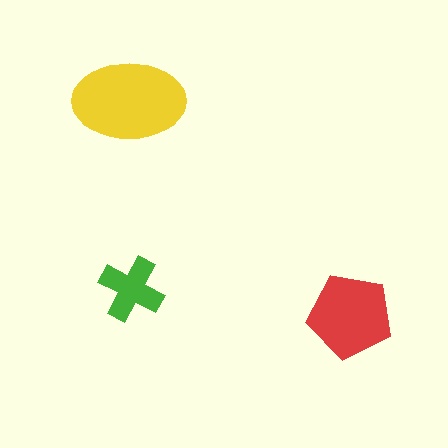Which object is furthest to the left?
The yellow ellipse is leftmost.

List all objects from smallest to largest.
The green cross, the red pentagon, the yellow ellipse.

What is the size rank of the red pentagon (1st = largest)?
2nd.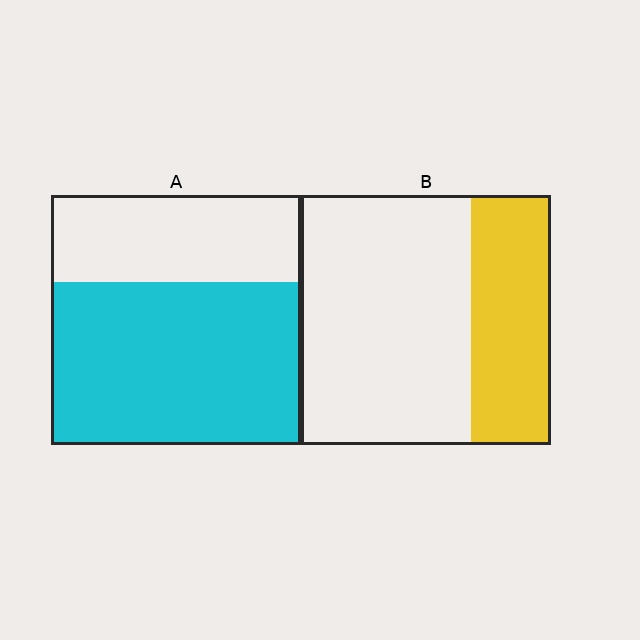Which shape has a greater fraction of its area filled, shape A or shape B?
Shape A.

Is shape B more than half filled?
No.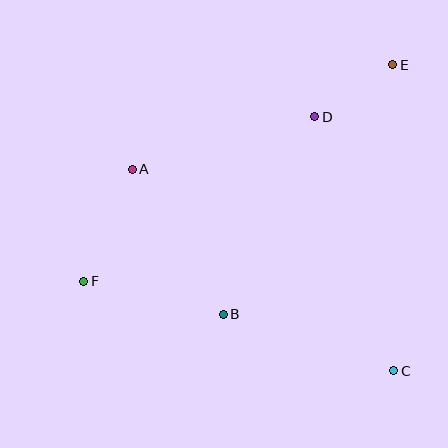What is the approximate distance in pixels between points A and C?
The distance between A and C is approximately 330 pixels.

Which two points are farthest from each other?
Points E and F are farthest from each other.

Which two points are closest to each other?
Points D and E are closest to each other.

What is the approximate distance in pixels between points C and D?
The distance between C and D is approximately 266 pixels.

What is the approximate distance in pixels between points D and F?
The distance between D and F is approximately 283 pixels.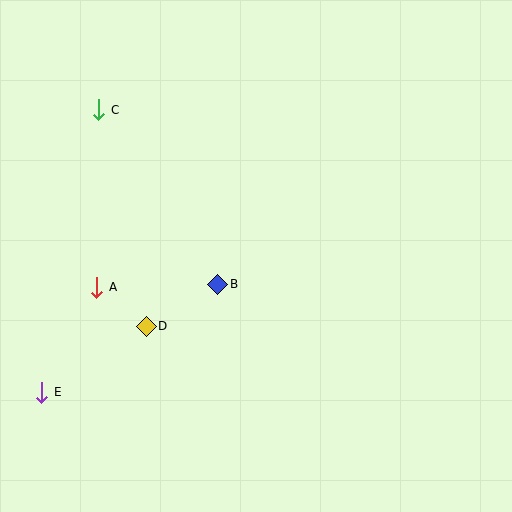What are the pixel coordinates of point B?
Point B is at (218, 284).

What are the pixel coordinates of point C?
Point C is at (99, 110).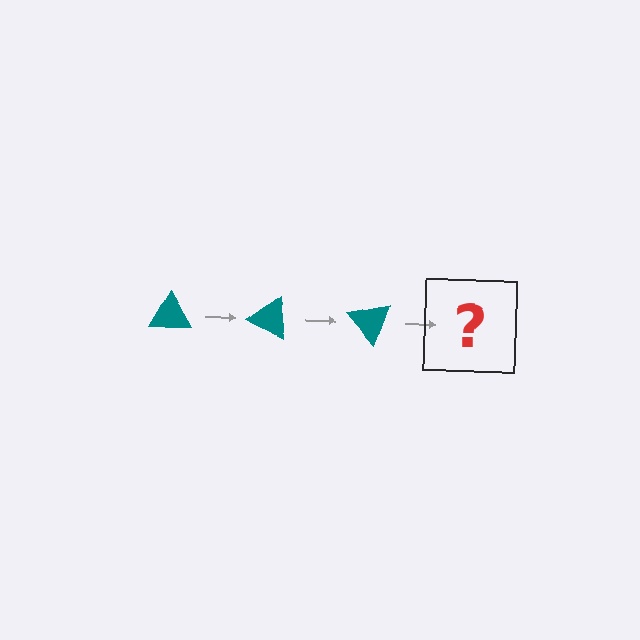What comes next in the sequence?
The next element should be a teal triangle rotated 75 degrees.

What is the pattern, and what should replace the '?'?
The pattern is that the triangle rotates 25 degrees each step. The '?' should be a teal triangle rotated 75 degrees.